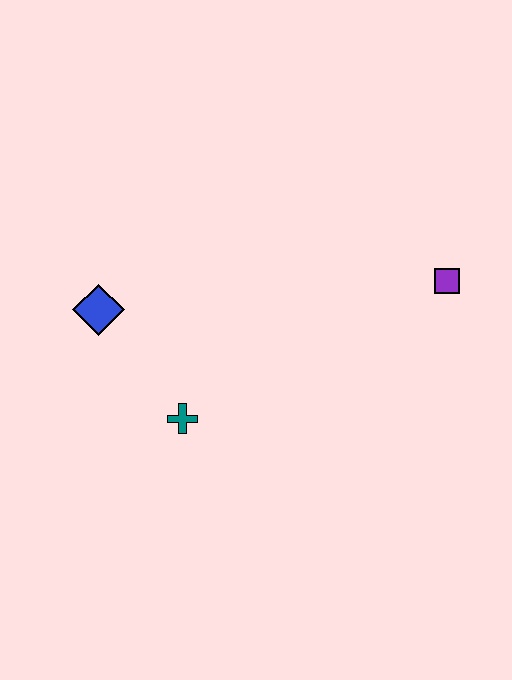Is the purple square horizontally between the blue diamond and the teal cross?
No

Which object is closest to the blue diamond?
The teal cross is closest to the blue diamond.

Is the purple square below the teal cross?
No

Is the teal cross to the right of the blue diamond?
Yes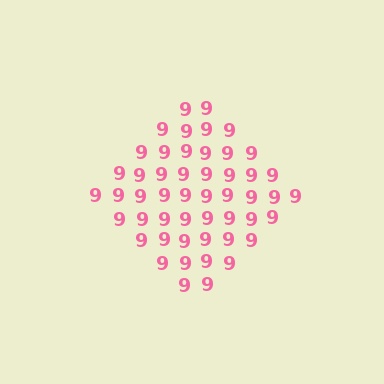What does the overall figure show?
The overall figure shows a diamond.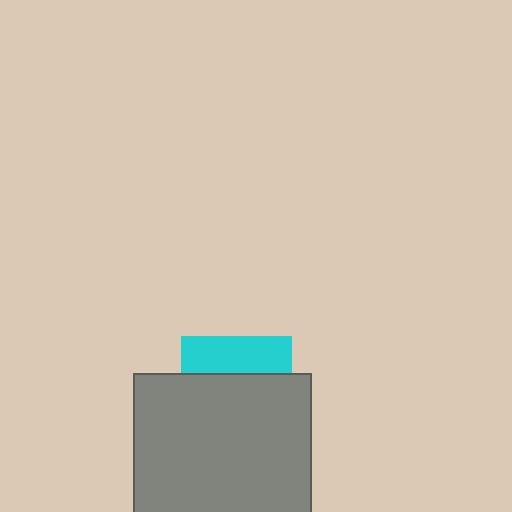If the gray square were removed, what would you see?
You would see the complete cyan square.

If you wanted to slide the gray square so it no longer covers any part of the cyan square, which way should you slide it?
Slide it down — that is the most direct way to separate the two shapes.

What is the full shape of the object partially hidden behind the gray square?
The partially hidden object is a cyan square.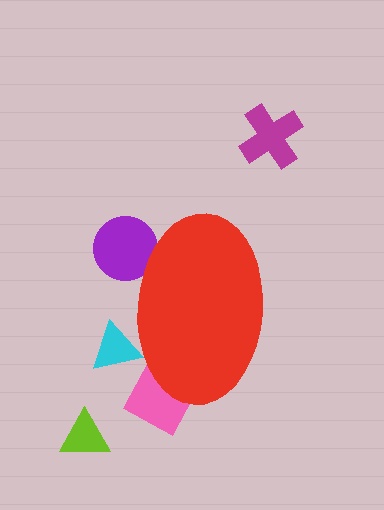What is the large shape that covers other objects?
A red ellipse.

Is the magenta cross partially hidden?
No, the magenta cross is fully visible.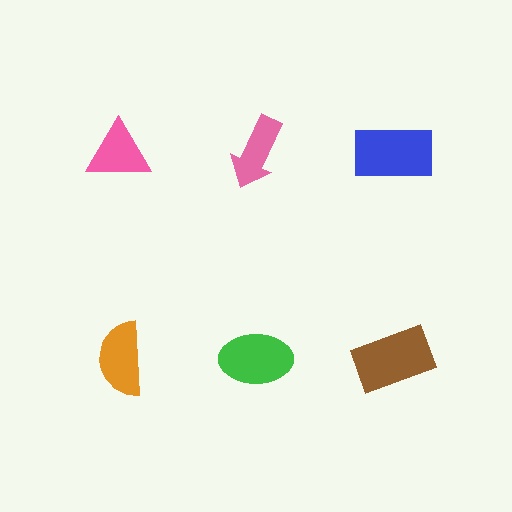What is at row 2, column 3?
A brown rectangle.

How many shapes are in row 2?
3 shapes.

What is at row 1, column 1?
A pink triangle.